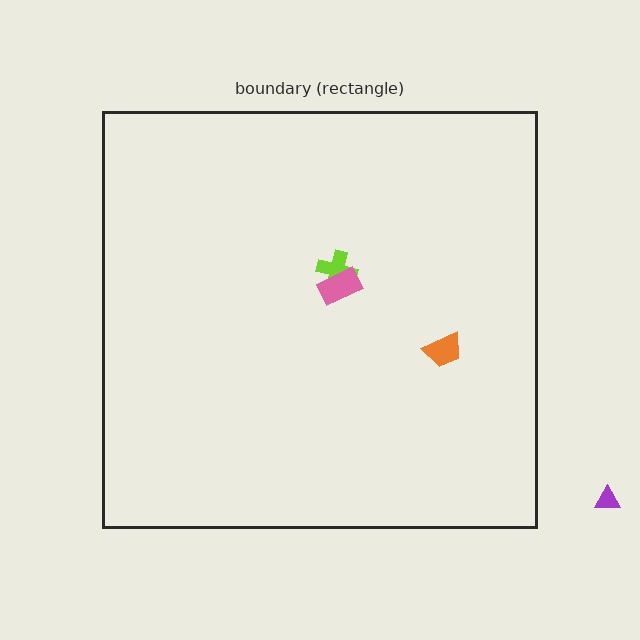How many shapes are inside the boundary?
3 inside, 1 outside.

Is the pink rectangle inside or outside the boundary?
Inside.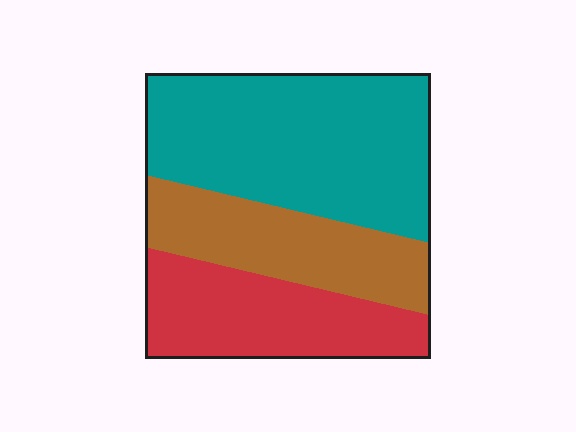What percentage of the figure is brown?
Brown takes up about one quarter (1/4) of the figure.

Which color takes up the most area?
Teal, at roughly 50%.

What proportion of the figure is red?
Red covers about 25% of the figure.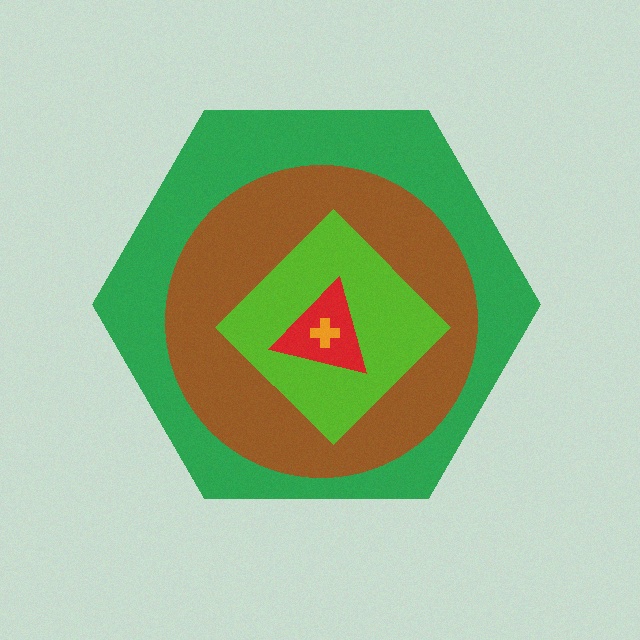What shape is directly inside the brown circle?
The lime diamond.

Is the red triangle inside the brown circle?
Yes.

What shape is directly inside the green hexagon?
The brown circle.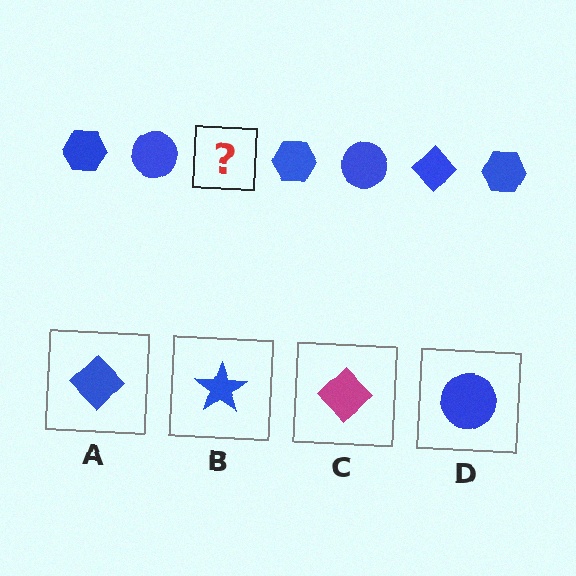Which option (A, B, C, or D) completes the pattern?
A.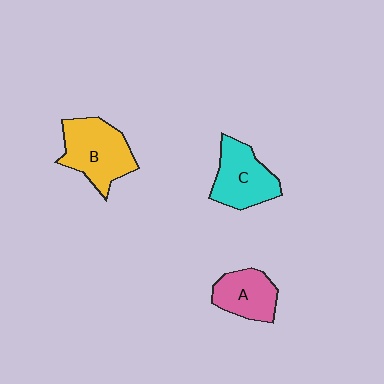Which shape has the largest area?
Shape B (yellow).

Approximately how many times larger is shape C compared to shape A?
Approximately 1.2 times.